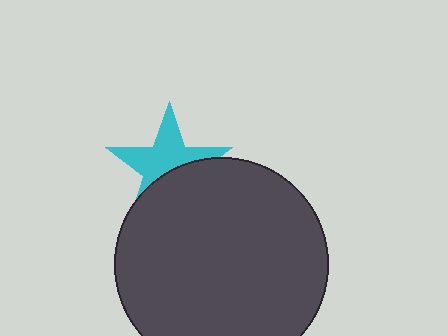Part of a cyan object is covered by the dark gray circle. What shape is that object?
It is a star.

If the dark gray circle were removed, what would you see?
You would see the complete cyan star.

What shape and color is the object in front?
The object in front is a dark gray circle.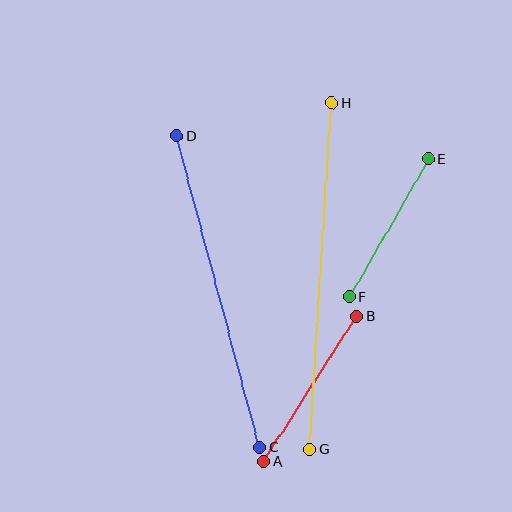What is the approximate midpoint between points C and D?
The midpoint is at approximately (218, 292) pixels.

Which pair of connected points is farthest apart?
Points G and H are farthest apart.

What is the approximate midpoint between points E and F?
The midpoint is at approximately (389, 228) pixels.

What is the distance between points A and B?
The distance is approximately 172 pixels.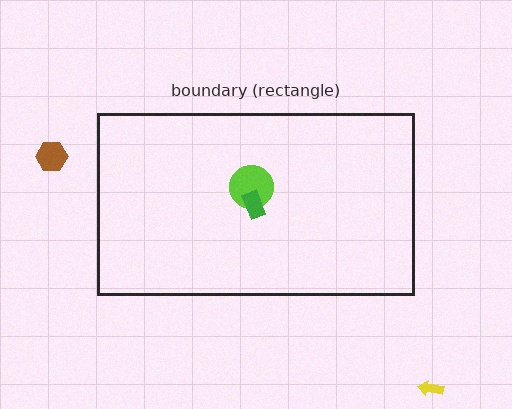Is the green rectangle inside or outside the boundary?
Inside.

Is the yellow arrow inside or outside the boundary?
Outside.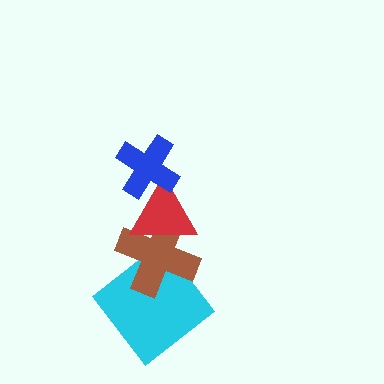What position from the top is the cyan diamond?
The cyan diamond is 4th from the top.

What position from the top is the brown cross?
The brown cross is 3rd from the top.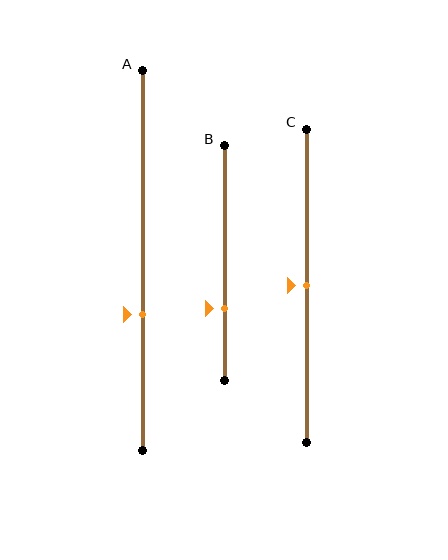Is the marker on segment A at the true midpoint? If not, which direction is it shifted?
No, the marker on segment A is shifted downward by about 14% of the segment length.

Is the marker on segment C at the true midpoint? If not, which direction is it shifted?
Yes, the marker on segment C is at the true midpoint.